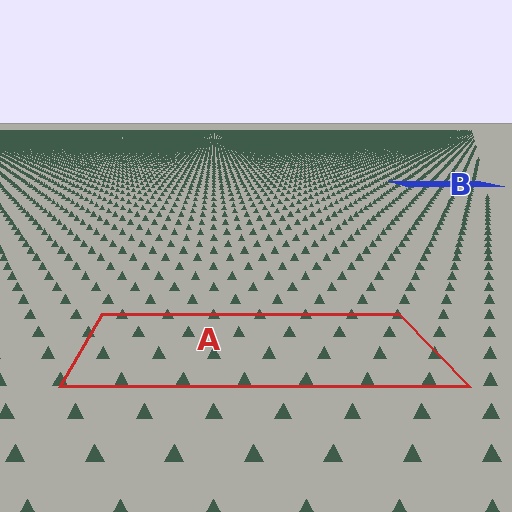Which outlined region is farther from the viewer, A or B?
Region B is farther from the viewer — the texture elements inside it appear smaller and more densely packed.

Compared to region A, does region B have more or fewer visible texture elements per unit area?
Region B has more texture elements per unit area — they are packed more densely because it is farther away.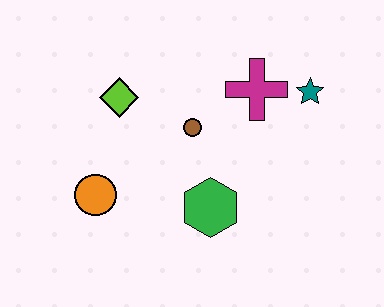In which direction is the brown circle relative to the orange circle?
The brown circle is to the right of the orange circle.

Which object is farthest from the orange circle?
The teal star is farthest from the orange circle.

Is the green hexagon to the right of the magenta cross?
No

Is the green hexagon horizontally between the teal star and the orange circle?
Yes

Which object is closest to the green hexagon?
The brown circle is closest to the green hexagon.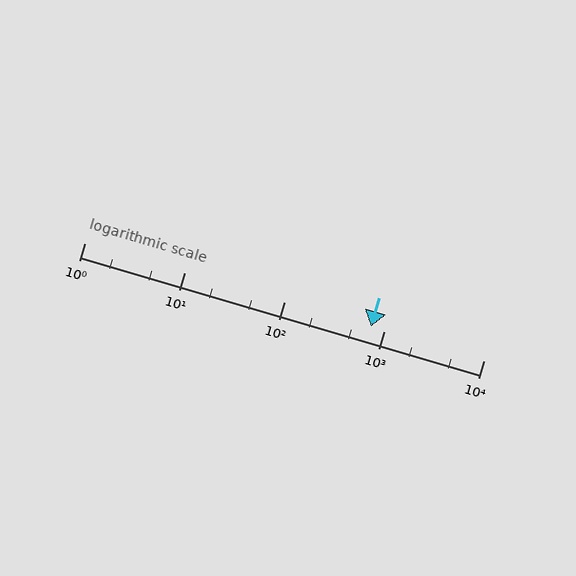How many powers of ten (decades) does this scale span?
The scale spans 4 decades, from 1 to 10000.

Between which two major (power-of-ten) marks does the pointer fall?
The pointer is between 100 and 1000.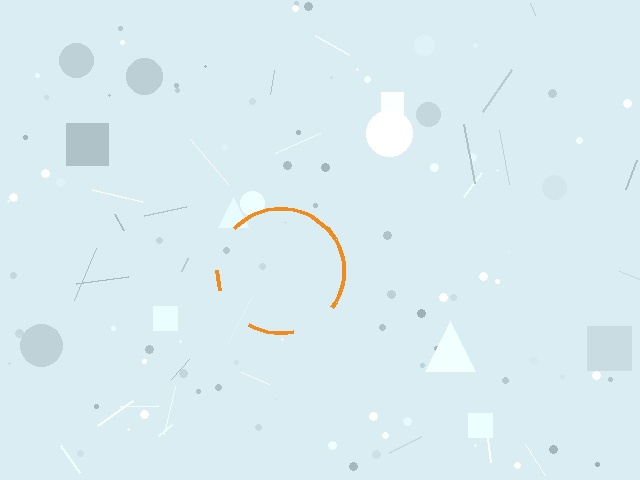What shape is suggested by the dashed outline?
The dashed outline suggests a circle.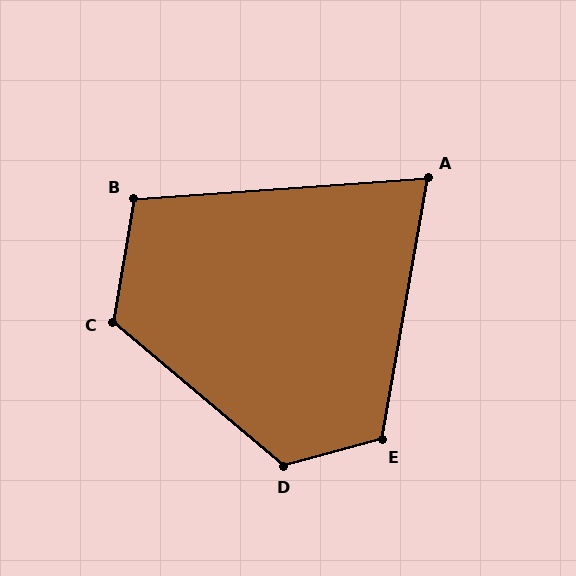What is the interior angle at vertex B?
Approximately 104 degrees (obtuse).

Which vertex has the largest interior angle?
D, at approximately 124 degrees.